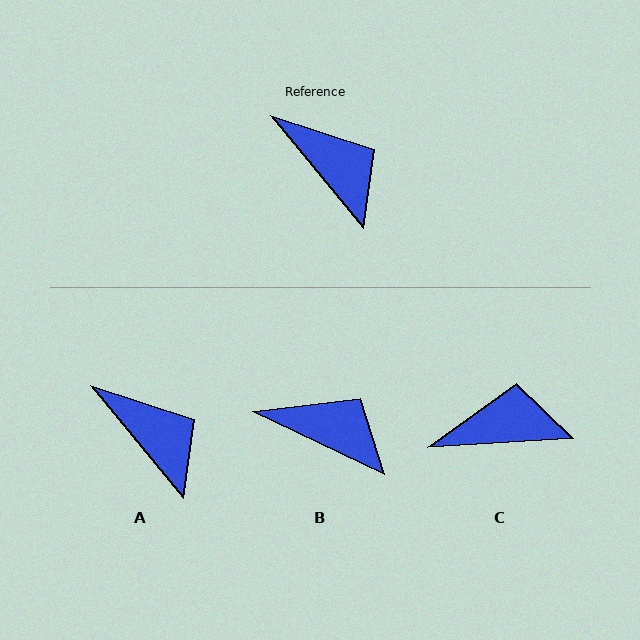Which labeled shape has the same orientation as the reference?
A.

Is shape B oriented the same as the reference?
No, it is off by about 25 degrees.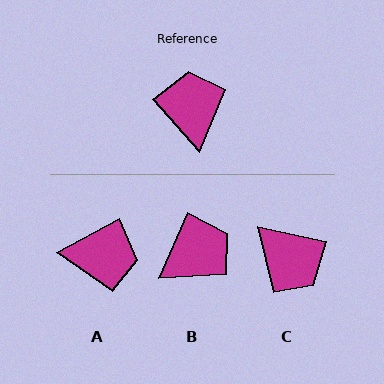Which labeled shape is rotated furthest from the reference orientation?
C, about 144 degrees away.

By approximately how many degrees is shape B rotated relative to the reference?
Approximately 65 degrees clockwise.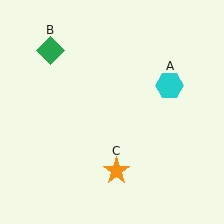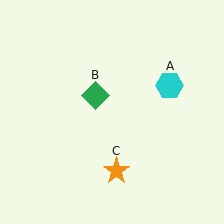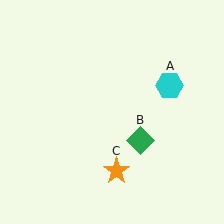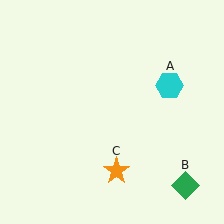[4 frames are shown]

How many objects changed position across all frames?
1 object changed position: green diamond (object B).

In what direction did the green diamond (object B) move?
The green diamond (object B) moved down and to the right.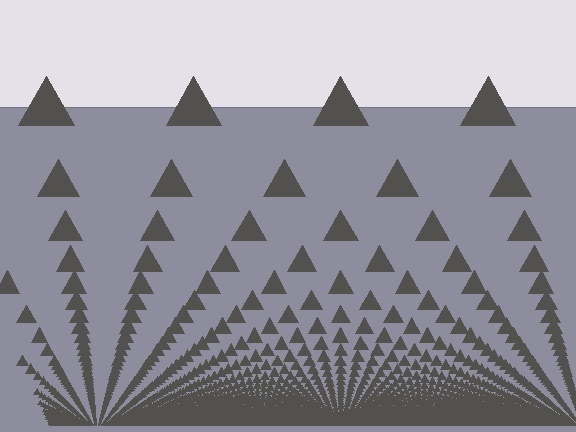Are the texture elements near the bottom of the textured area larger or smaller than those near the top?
Smaller. The gradient is inverted — elements near the bottom are smaller and denser.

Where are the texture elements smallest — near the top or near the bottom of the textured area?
Near the bottom.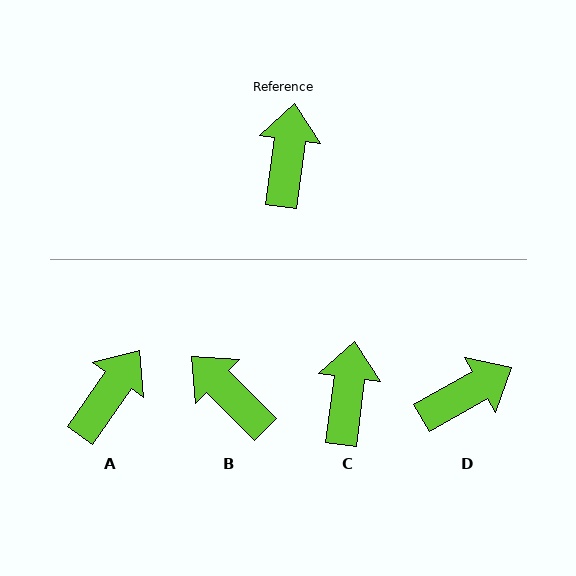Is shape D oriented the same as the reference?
No, it is off by about 53 degrees.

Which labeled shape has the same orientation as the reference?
C.